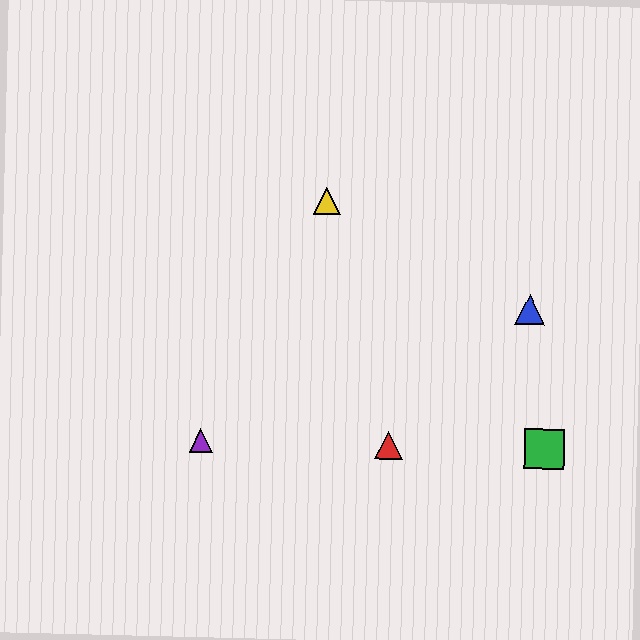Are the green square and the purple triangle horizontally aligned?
Yes, both are at y≈449.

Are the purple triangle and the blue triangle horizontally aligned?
No, the purple triangle is at y≈441 and the blue triangle is at y≈309.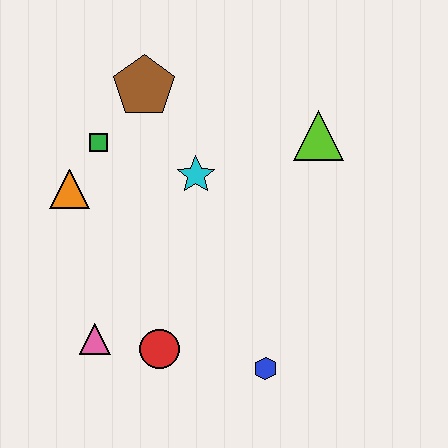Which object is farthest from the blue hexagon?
The brown pentagon is farthest from the blue hexagon.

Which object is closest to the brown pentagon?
The green square is closest to the brown pentagon.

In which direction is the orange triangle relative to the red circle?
The orange triangle is above the red circle.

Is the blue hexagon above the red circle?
No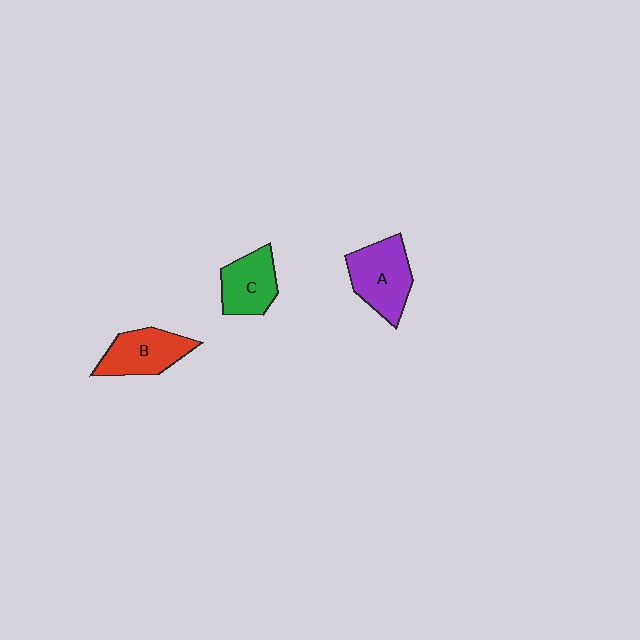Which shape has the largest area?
Shape A (purple).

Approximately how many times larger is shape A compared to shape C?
Approximately 1.3 times.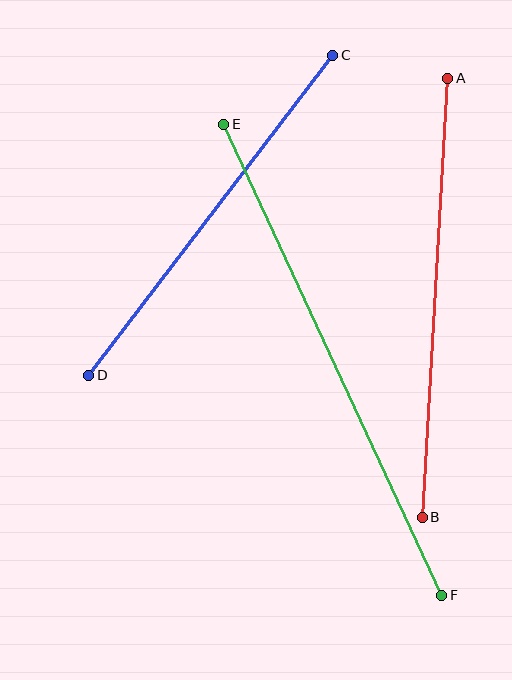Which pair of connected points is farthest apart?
Points E and F are farthest apart.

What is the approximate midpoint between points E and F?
The midpoint is at approximately (333, 360) pixels.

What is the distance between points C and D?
The distance is approximately 402 pixels.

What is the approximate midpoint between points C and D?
The midpoint is at approximately (211, 215) pixels.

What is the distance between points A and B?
The distance is approximately 440 pixels.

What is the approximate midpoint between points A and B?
The midpoint is at approximately (435, 298) pixels.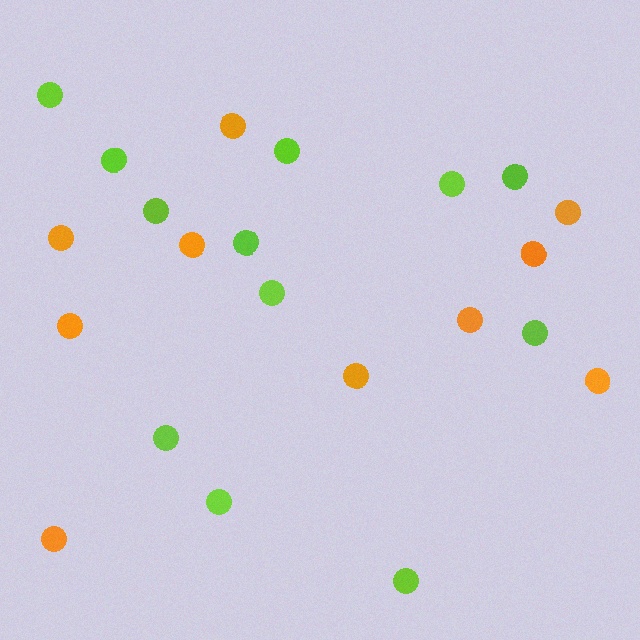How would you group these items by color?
There are 2 groups: one group of orange circles (10) and one group of lime circles (12).